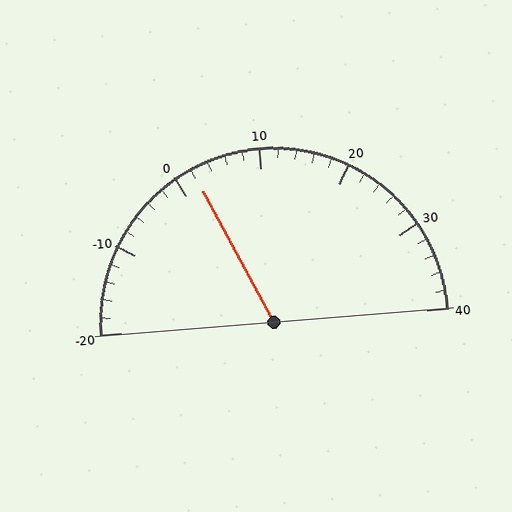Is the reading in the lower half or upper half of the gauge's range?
The reading is in the lower half of the range (-20 to 40).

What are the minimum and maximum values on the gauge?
The gauge ranges from -20 to 40.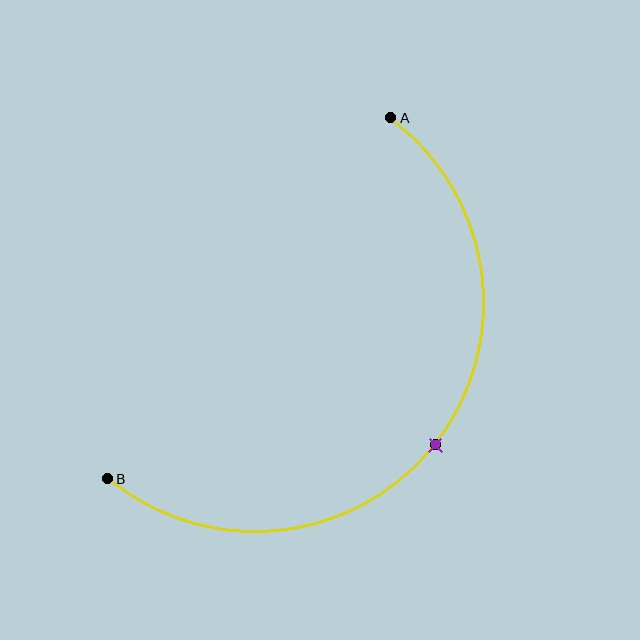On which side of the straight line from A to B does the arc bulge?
The arc bulges below and to the right of the straight line connecting A and B.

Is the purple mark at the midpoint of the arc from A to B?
Yes. The purple mark lies on the arc at equal arc-length from both A and B — it is the arc midpoint.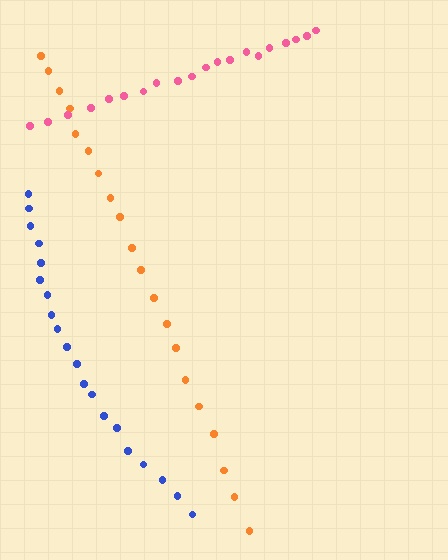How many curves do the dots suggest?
There are 3 distinct paths.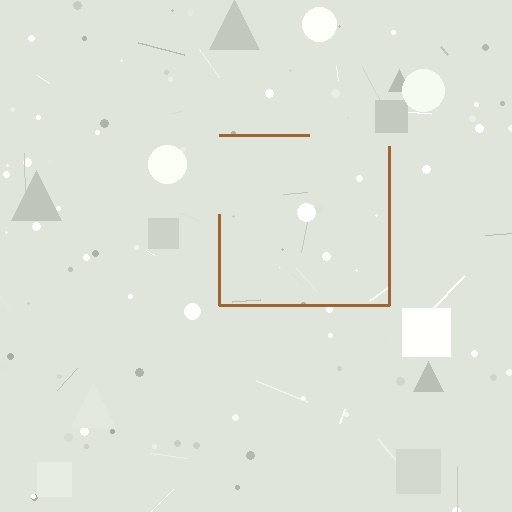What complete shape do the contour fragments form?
The contour fragments form a square.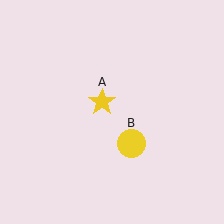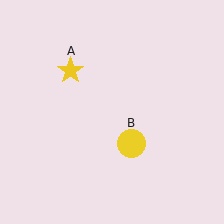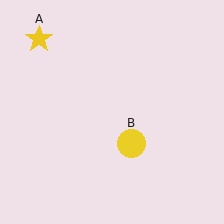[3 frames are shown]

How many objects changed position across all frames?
1 object changed position: yellow star (object A).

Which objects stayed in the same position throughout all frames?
Yellow circle (object B) remained stationary.